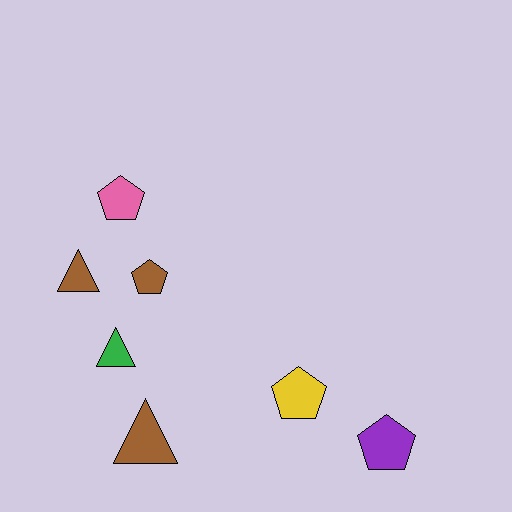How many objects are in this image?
There are 7 objects.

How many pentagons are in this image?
There are 4 pentagons.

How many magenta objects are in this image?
There are no magenta objects.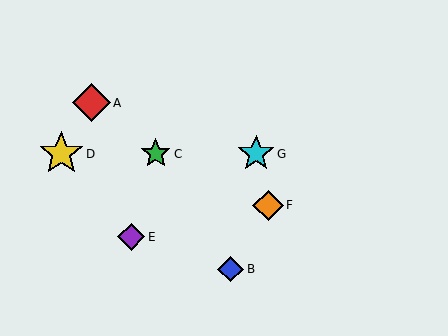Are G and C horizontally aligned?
Yes, both are at y≈154.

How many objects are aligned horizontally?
3 objects (C, D, G) are aligned horizontally.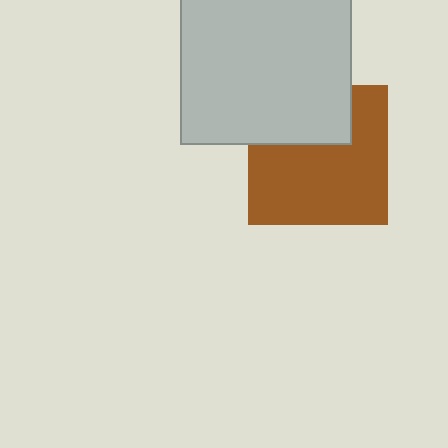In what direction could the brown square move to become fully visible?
The brown square could move down. That would shift it out from behind the light gray square entirely.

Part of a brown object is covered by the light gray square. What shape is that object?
It is a square.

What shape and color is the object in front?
The object in front is a light gray square.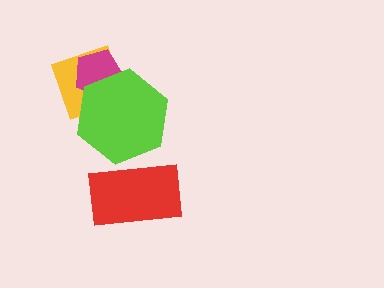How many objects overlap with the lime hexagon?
3 objects overlap with the lime hexagon.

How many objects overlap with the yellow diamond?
2 objects overlap with the yellow diamond.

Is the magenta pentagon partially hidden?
Yes, it is partially covered by another shape.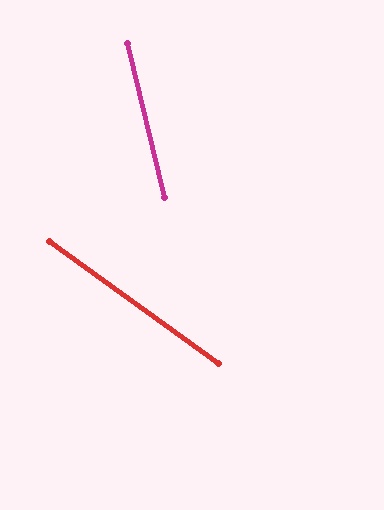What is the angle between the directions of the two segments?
Approximately 40 degrees.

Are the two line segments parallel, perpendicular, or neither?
Neither parallel nor perpendicular — they differ by about 40°.